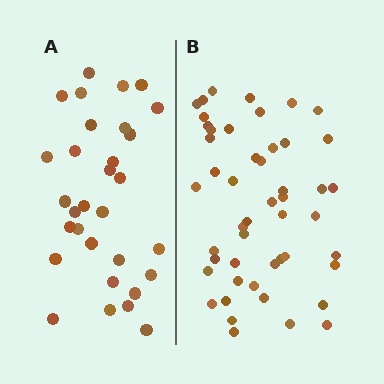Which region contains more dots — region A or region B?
Region B (the right region) has more dots.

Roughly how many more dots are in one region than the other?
Region B has approximately 20 more dots than region A.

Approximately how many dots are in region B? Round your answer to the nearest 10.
About 50 dots. (The exact count is 49, which rounds to 50.)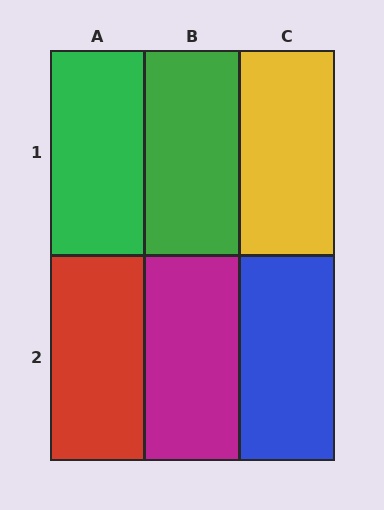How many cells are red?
1 cell is red.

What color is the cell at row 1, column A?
Green.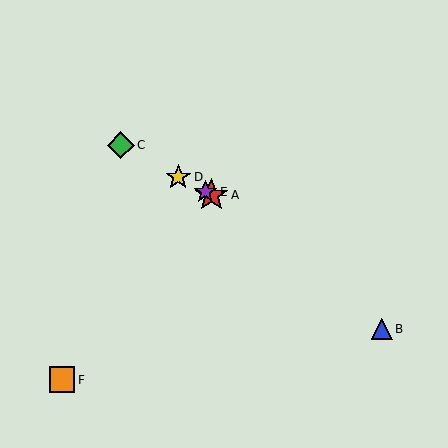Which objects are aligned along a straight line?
Objects A, C, D, E are aligned along a straight line.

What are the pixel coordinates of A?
Object A is at (211, 195).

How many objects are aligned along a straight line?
4 objects (A, C, D, E) are aligned along a straight line.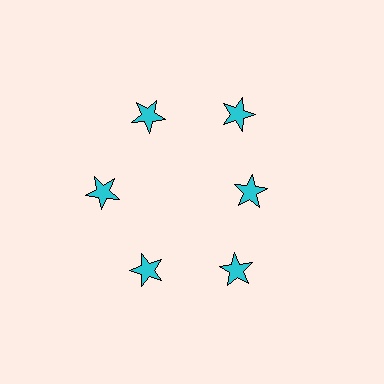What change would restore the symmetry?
The symmetry would be restored by moving it outward, back onto the ring so that all 6 stars sit at equal angles and equal distance from the center.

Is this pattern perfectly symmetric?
No. The 6 cyan stars are arranged in a ring, but one element near the 3 o'clock position is pulled inward toward the center, breaking the 6-fold rotational symmetry.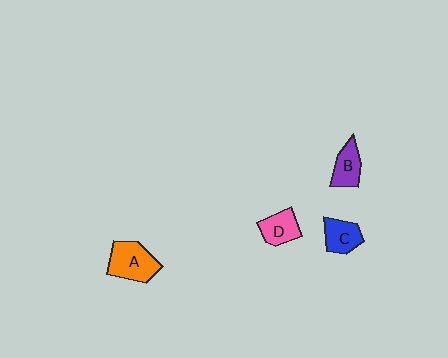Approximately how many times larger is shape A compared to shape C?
Approximately 1.5 times.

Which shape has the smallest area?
Shape C (blue).